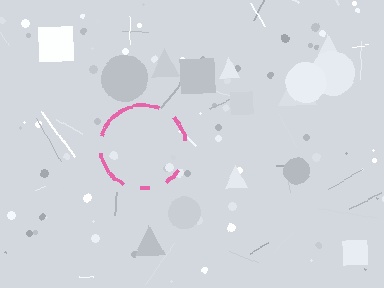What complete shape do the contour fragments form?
The contour fragments form a circle.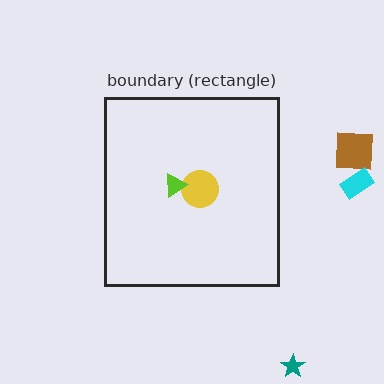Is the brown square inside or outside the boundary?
Outside.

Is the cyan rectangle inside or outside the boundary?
Outside.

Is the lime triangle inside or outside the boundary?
Inside.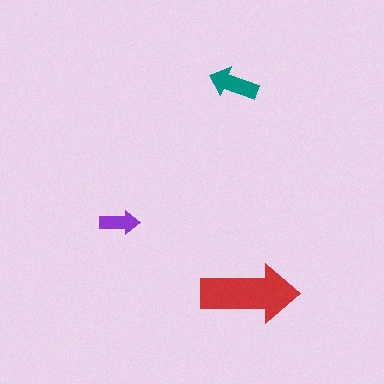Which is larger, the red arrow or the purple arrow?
The red one.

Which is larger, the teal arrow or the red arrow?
The red one.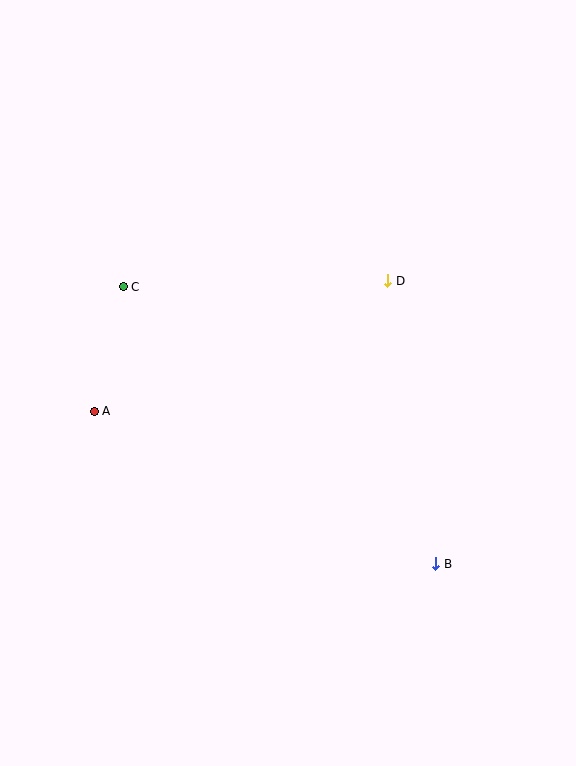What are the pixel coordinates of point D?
Point D is at (388, 281).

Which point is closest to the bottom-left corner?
Point A is closest to the bottom-left corner.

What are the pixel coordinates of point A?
Point A is at (94, 411).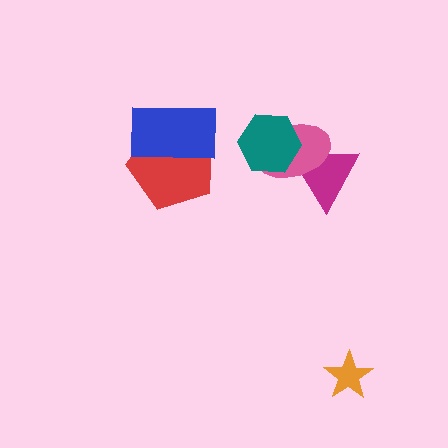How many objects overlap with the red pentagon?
1 object overlaps with the red pentagon.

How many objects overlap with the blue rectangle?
1 object overlaps with the blue rectangle.